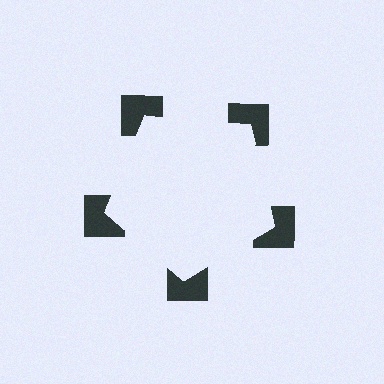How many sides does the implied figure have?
5 sides.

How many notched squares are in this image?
There are 5 — one at each vertex of the illusory pentagon.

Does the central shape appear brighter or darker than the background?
It typically appears slightly brighter than the background, even though no actual brightness change is drawn.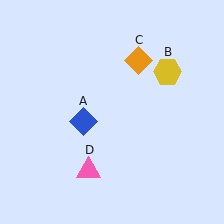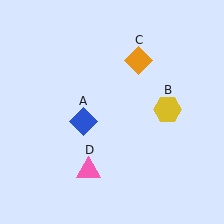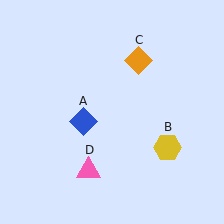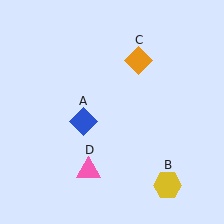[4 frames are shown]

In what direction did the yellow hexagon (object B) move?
The yellow hexagon (object B) moved down.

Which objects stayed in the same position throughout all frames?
Blue diamond (object A) and orange diamond (object C) and pink triangle (object D) remained stationary.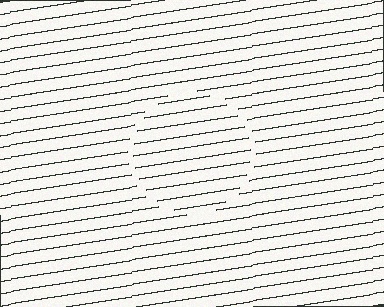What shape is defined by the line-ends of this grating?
An illusory circle. The interior of the shape contains the same grating, shifted by half a period — the contour is defined by the phase discontinuity where line-ends from the inner and outer gratings abut.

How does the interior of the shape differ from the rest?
The interior of the shape contains the same grating, shifted by half a period — the contour is defined by the phase discontinuity where line-ends from the inner and outer gratings abut.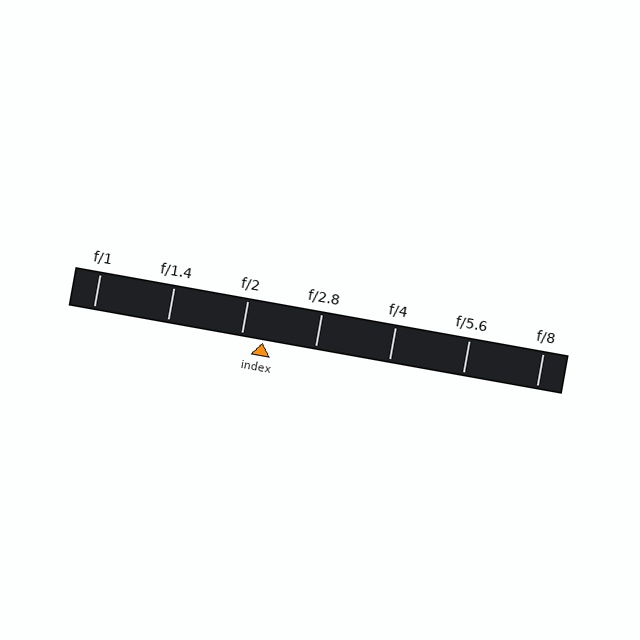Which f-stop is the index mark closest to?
The index mark is closest to f/2.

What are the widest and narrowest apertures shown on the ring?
The widest aperture shown is f/1 and the narrowest is f/8.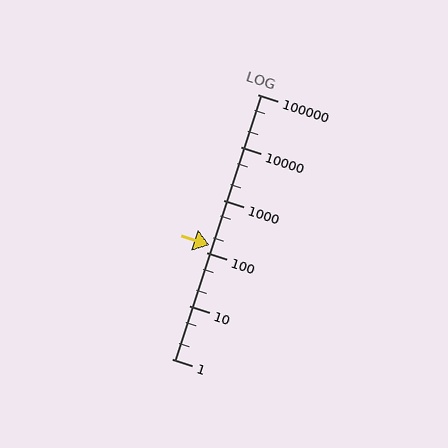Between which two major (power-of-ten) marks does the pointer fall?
The pointer is between 100 and 1000.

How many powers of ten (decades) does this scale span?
The scale spans 5 decades, from 1 to 100000.